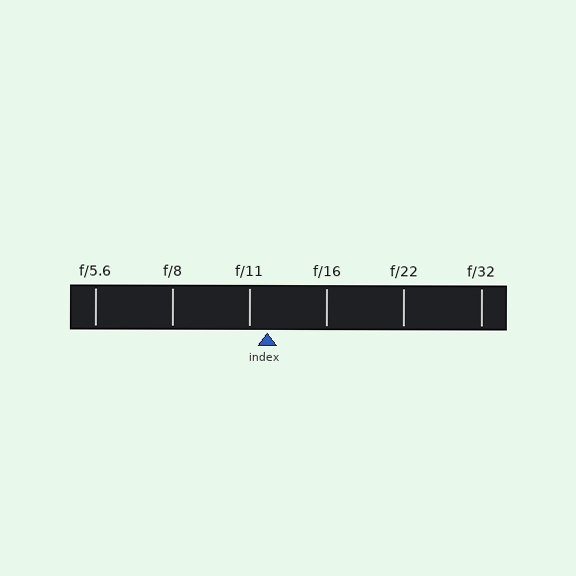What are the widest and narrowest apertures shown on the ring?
The widest aperture shown is f/5.6 and the narrowest is f/32.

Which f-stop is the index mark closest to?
The index mark is closest to f/11.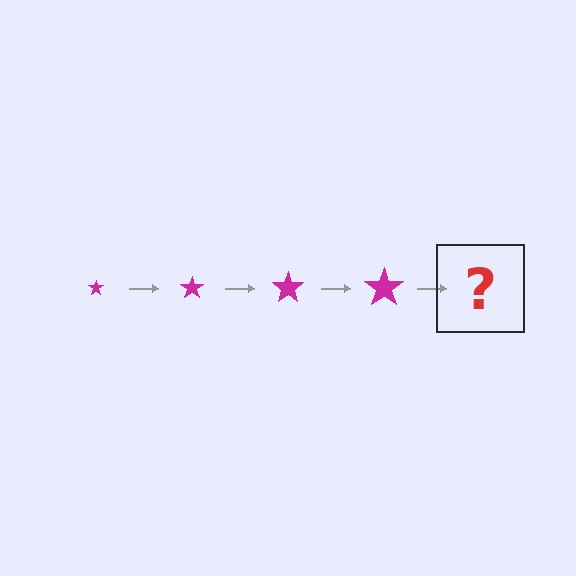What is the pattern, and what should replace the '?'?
The pattern is that the star gets progressively larger each step. The '?' should be a magenta star, larger than the previous one.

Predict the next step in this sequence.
The next step is a magenta star, larger than the previous one.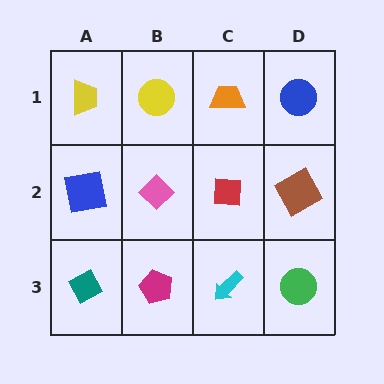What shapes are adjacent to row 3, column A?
A blue square (row 2, column A), a magenta pentagon (row 3, column B).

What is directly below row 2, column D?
A green circle.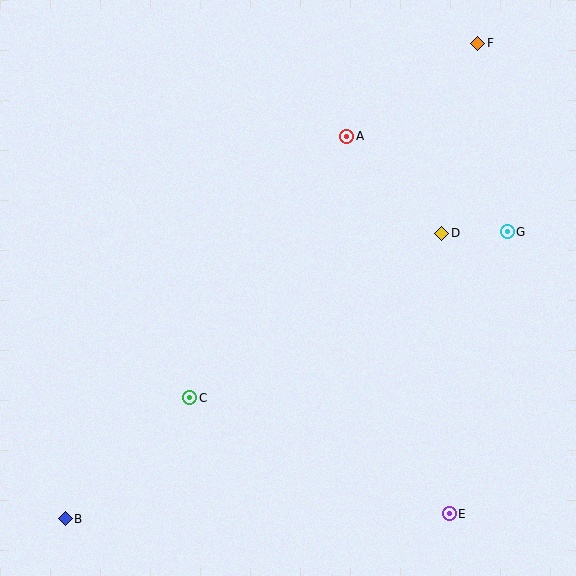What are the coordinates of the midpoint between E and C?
The midpoint between E and C is at (320, 456).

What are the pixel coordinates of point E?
Point E is at (449, 514).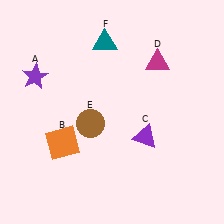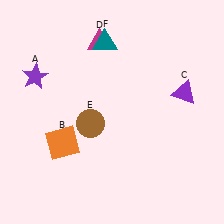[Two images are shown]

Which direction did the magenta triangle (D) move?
The magenta triangle (D) moved left.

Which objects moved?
The objects that moved are: the purple triangle (C), the magenta triangle (D).